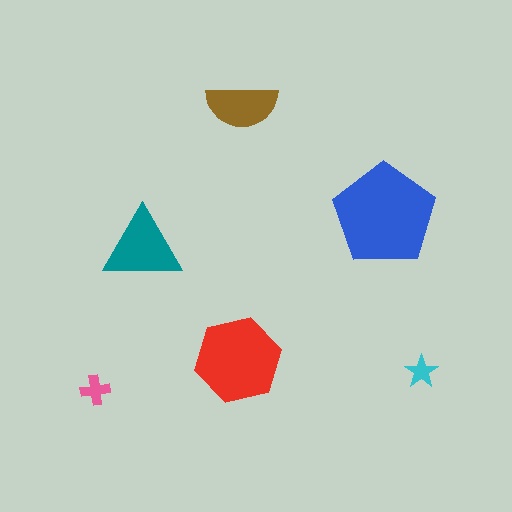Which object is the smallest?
The cyan star.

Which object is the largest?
The blue pentagon.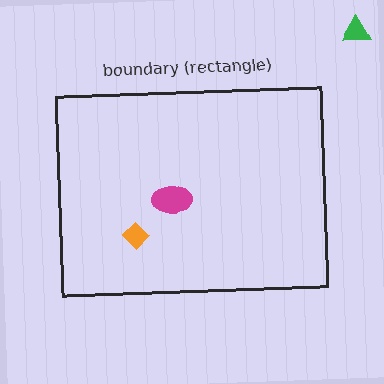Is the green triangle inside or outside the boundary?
Outside.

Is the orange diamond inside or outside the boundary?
Inside.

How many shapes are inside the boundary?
2 inside, 1 outside.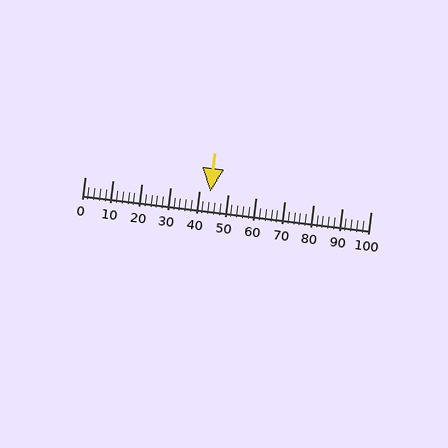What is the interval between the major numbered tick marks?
The major tick marks are spaced 10 units apart.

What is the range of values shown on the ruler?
The ruler shows values from 0 to 100.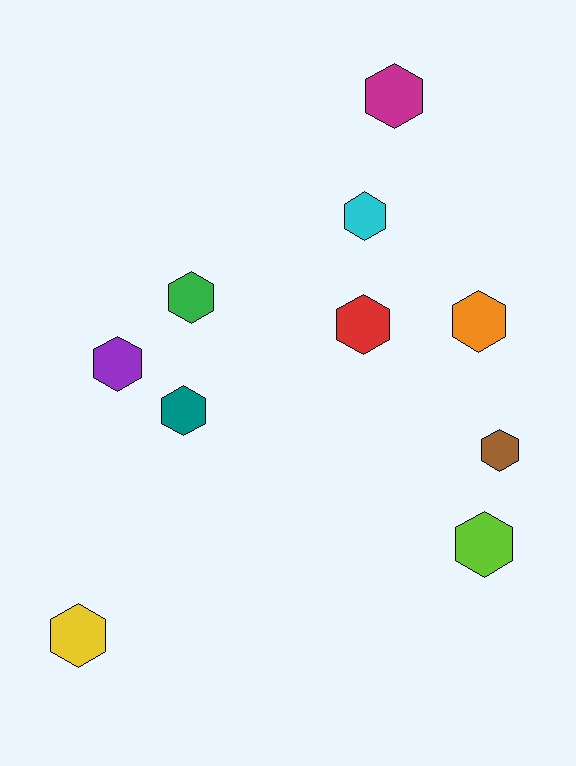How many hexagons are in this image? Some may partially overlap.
There are 10 hexagons.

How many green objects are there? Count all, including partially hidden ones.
There is 1 green object.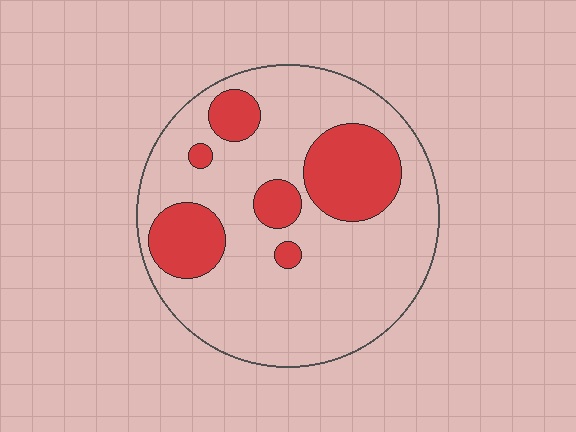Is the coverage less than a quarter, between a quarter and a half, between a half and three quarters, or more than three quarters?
Less than a quarter.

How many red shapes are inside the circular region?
6.